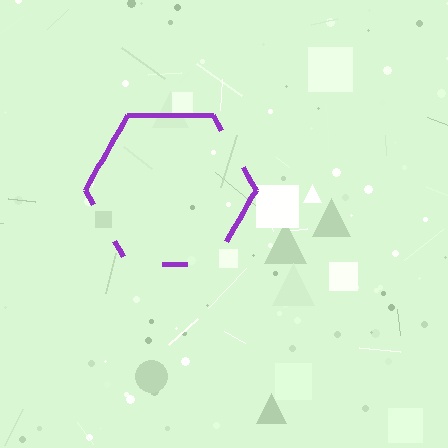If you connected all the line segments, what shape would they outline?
They would outline a hexagon.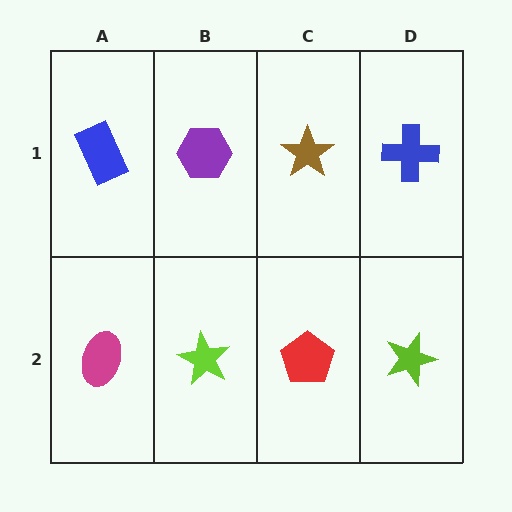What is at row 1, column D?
A blue cross.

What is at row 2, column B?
A lime star.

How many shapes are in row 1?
4 shapes.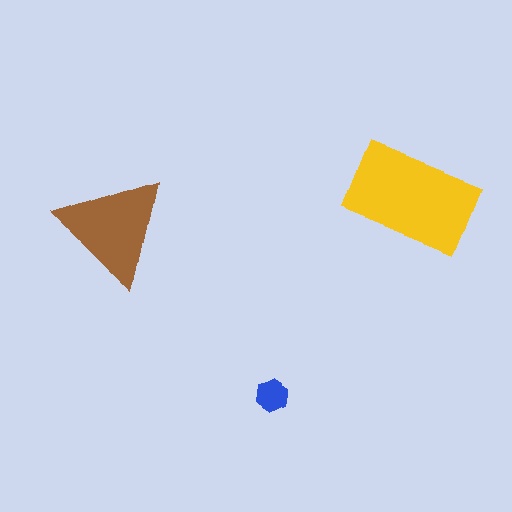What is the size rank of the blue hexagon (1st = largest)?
3rd.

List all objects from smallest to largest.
The blue hexagon, the brown triangle, the yellow rectangle.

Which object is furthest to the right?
The yellow rectangle is rightmost.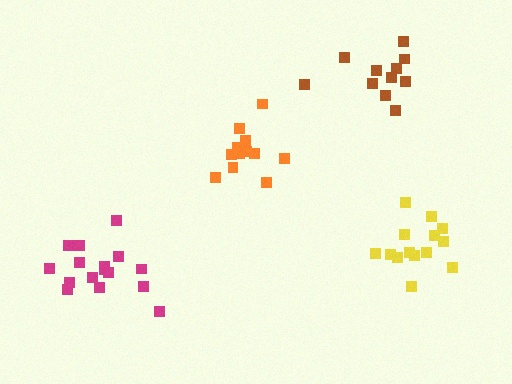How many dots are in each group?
Group 1: 16 dots, Group 2: 12 dots, Group 3: 14 dots, Group 4: 11 dots (53 total).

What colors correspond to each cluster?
The clusters are colored: magenta, orange, yellow, brown.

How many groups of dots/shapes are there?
There are 4 groups.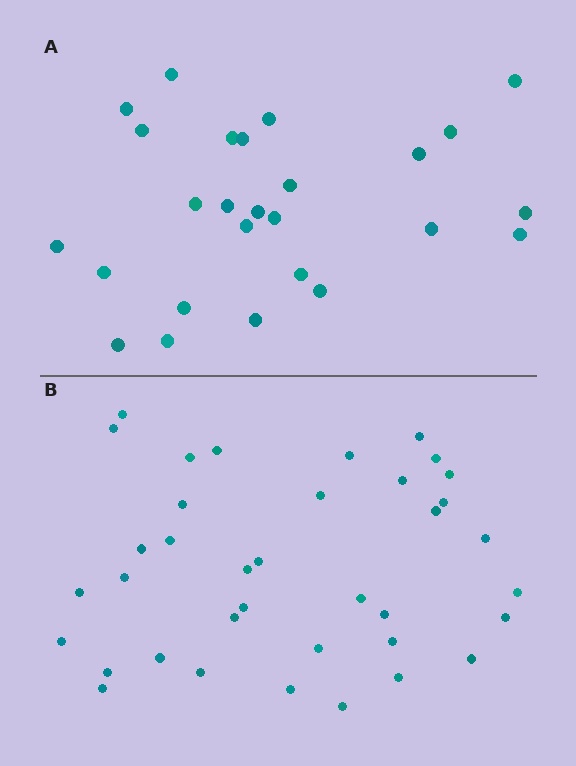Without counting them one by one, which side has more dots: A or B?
Region B (the bottom region) has more dots.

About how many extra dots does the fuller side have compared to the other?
Region B has roughly 12 or so more dots than region A.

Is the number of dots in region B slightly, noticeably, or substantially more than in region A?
Region B has noticeably more, but not dramatically so. The ratio is roughly 1.4 to 1.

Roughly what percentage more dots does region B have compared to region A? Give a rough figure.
About 40% more.